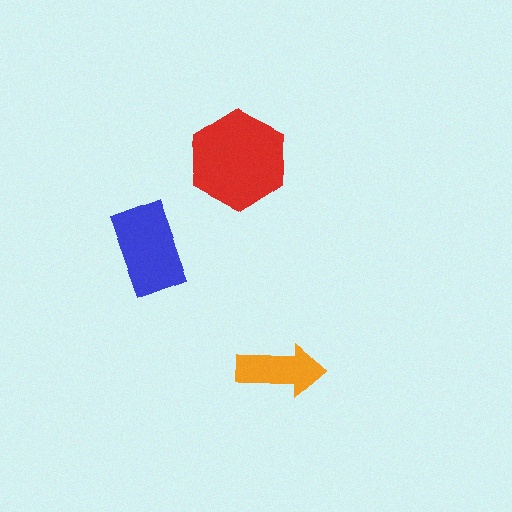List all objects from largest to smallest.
The red hexagon, the blue rectangle, the orange arrow.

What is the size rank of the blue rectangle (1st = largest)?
2nd.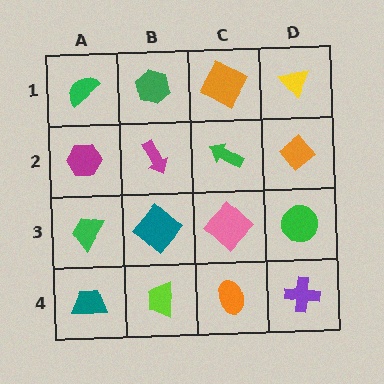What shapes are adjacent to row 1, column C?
A green arrow (row 2, column C), a green hexagon (row 1, column B), a yellow triangle (row 1, column D).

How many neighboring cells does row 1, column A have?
2.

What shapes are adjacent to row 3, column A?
A magenta hexagon (row 2, column A), a teal trapezoid (row 4, column A), a teal diamond (row 3, column B).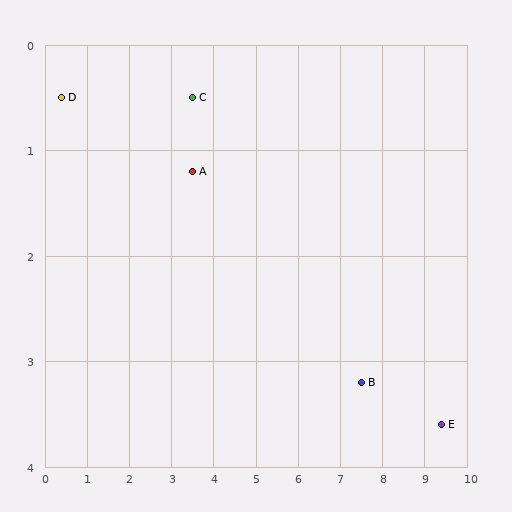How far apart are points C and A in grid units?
Points C and A are about 0.7 grid units apart.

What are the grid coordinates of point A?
Point A is at approximately (3.5, 1.2).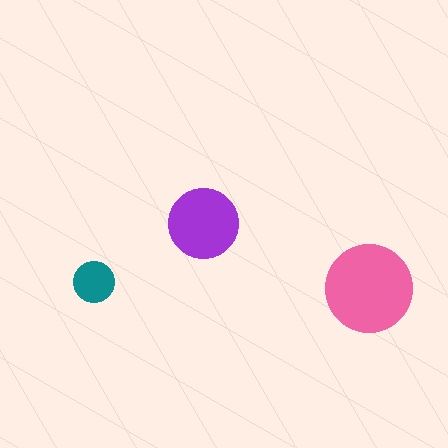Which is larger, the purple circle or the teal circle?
The purple one.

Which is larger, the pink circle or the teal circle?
The pink one.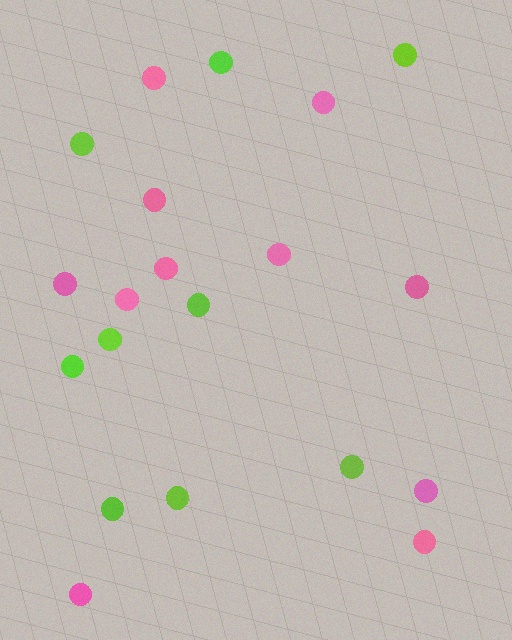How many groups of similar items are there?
There are 2 groups: one group of lime circles (9) and one group of pink circles (11).